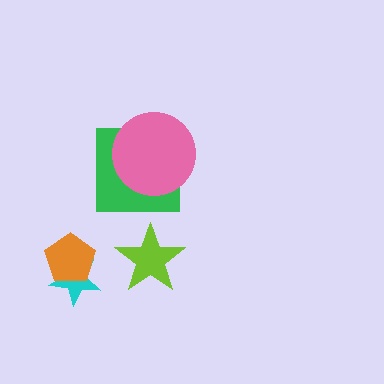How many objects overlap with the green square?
1 object overlaps with the green square.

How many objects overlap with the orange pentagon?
1 object overlaps with the orange pentagon.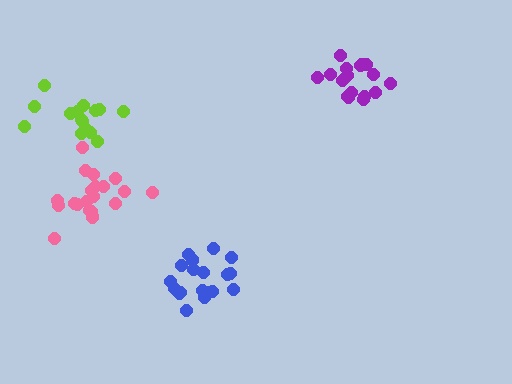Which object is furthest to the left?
The lime cluster is leftmost.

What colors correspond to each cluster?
The clusters are colored: pink, lime, blue, purple.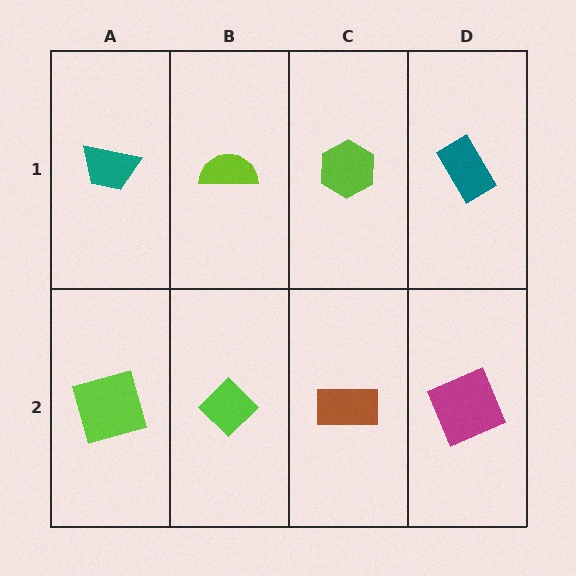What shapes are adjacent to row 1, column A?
A lime square (row 2, column A), a lime semicircle (row 1, column B).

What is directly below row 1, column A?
A lime square.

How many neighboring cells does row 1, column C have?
3.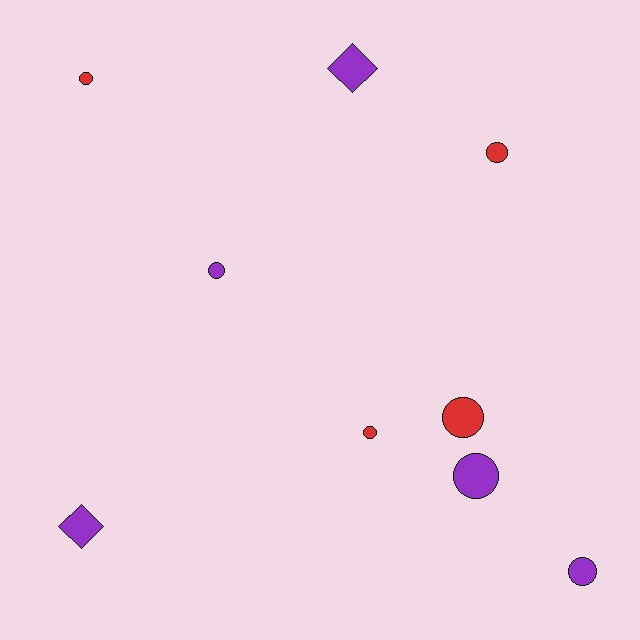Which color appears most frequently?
Purple, with 5 objects.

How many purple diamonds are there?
There are 2 purple diamonds.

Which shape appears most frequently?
Circle, with 7 objects.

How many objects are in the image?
There are 9 objects.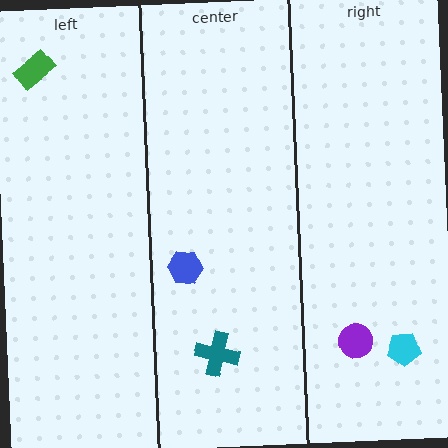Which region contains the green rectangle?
The left region.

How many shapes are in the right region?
2.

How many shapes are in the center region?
2.